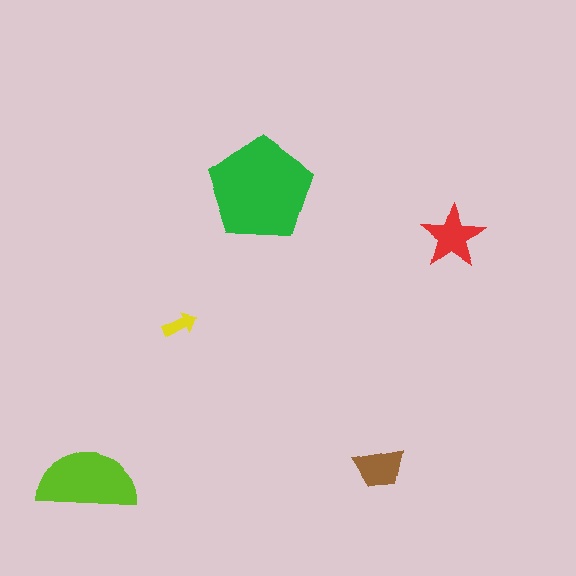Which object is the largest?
The green pentagon.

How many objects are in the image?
There are 5 objects in the image.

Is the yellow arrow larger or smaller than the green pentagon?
Smaller.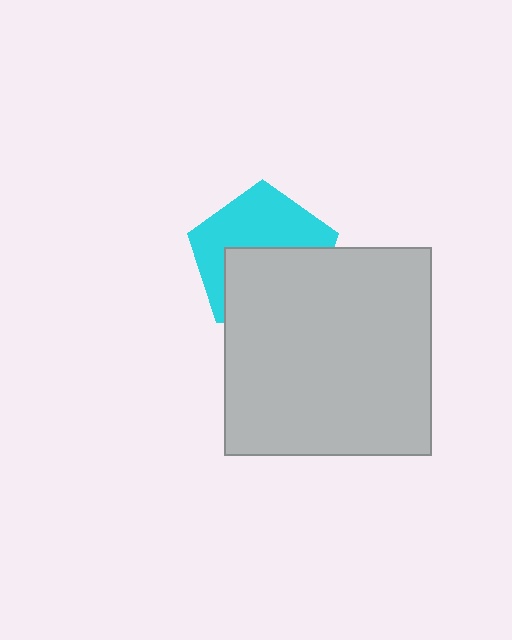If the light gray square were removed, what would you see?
You would see the complete cyan pentagon.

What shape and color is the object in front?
The object in front is a light gray square.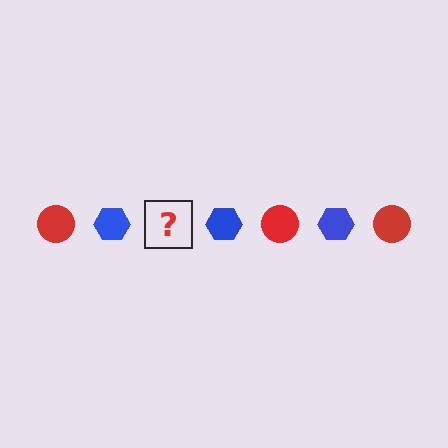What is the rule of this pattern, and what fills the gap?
The rule is that the pattern alternates between red circle and blue hexagon. The gap should be filled with a red circle.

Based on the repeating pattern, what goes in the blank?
The blank should be a red circle.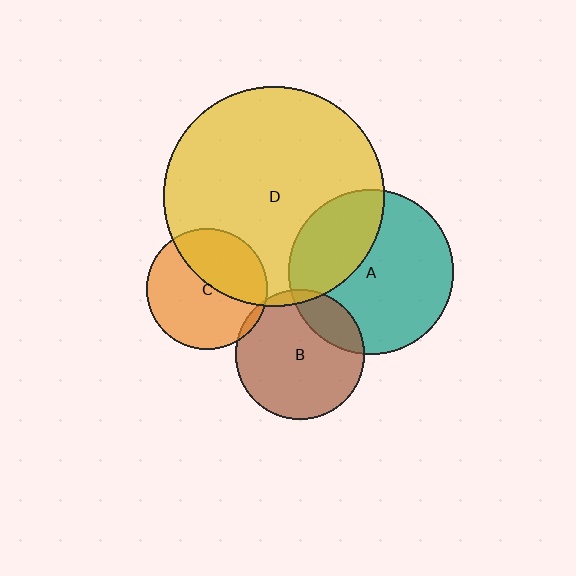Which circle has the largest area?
Circle D (yellow).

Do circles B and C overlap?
Yes.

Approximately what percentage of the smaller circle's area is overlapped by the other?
Approximately 5%.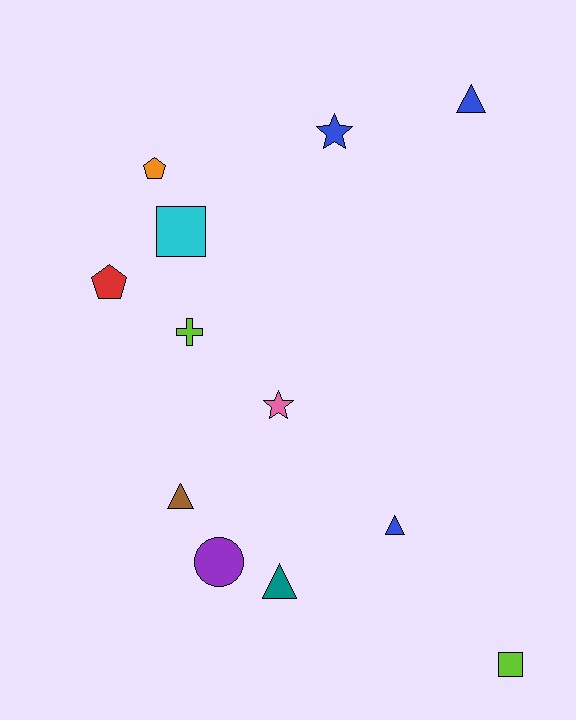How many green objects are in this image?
There are no green objects.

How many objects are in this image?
There are 12 objects.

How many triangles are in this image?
There are 4 triangles.